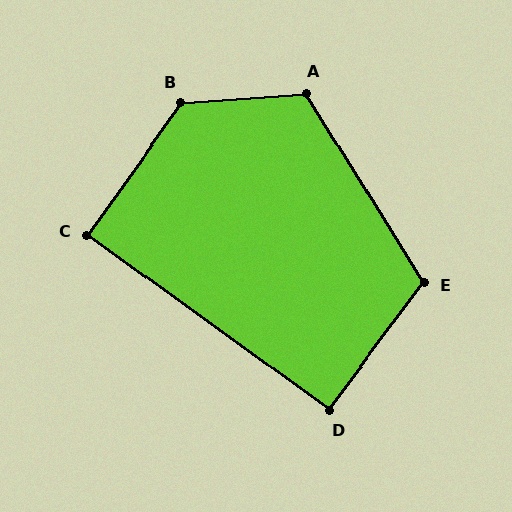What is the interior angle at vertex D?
Approximately 91 degrees (approximately right).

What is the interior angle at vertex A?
Approximately 117 degrees (obtuse).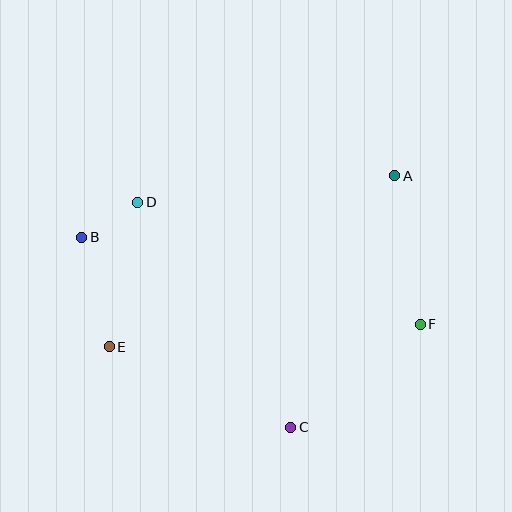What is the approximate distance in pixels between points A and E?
The distance between A and E is approximately 333 pixels.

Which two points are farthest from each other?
Points B and F are farthest from each other.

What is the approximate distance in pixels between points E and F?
The distance between E and F is approximately 312 pixels.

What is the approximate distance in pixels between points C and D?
The distance between C and D is approximately 272 pixels.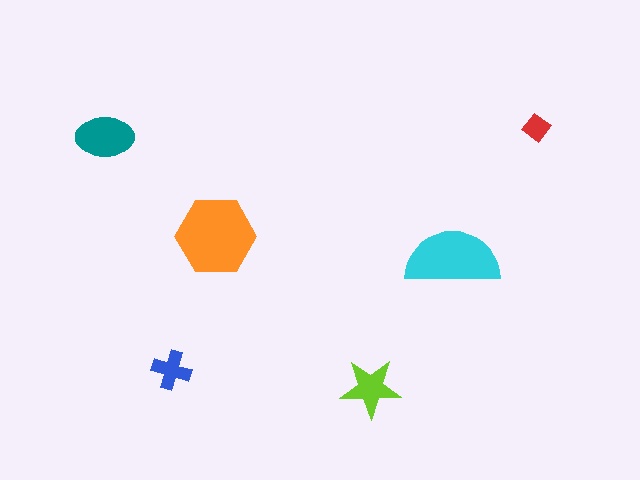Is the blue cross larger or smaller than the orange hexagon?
Smaller.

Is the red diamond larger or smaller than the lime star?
Smaller.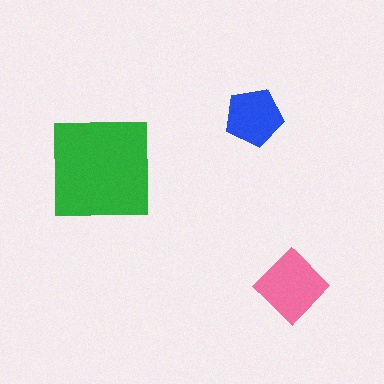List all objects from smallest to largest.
The blue pentagon, the pink diamond, the green square.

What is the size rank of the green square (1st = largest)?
1st.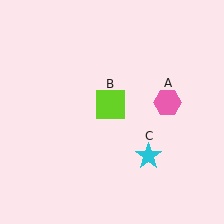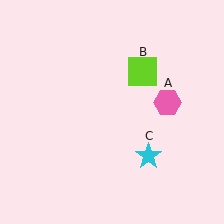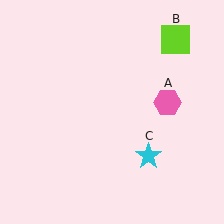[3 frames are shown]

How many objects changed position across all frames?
1 object changed position: lime square (object B).